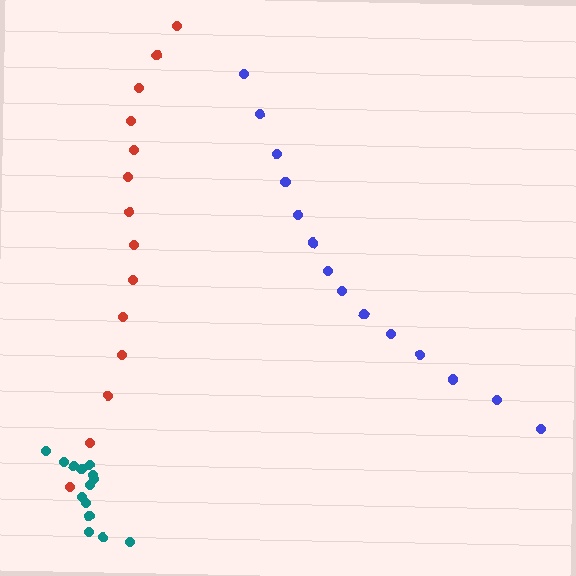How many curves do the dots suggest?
There are 3 distinct paths.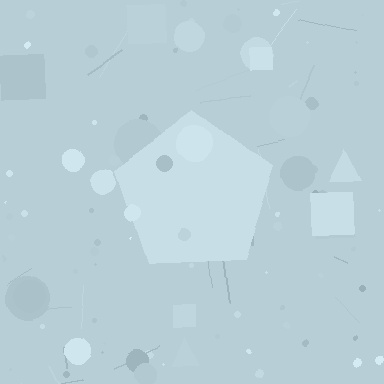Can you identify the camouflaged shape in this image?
The camouflaged shape is a pentagon.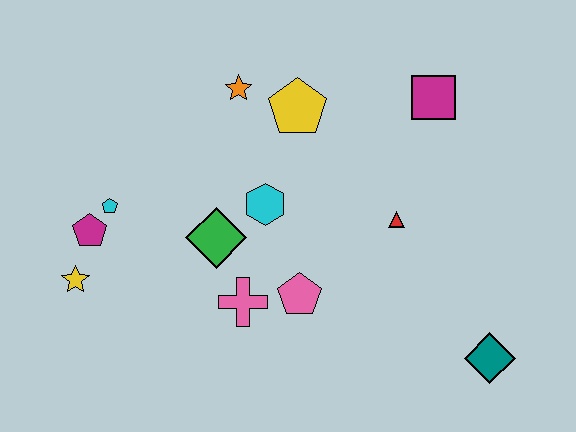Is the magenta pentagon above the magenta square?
No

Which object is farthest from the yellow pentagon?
The teal diamond is farthest from the yellow pentagon.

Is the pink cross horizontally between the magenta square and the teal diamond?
No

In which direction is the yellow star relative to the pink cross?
The yellow star is to the left of the pink cross.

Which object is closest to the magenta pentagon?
The cyan pentagon is closest to the magenta pentagon.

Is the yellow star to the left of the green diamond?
Yes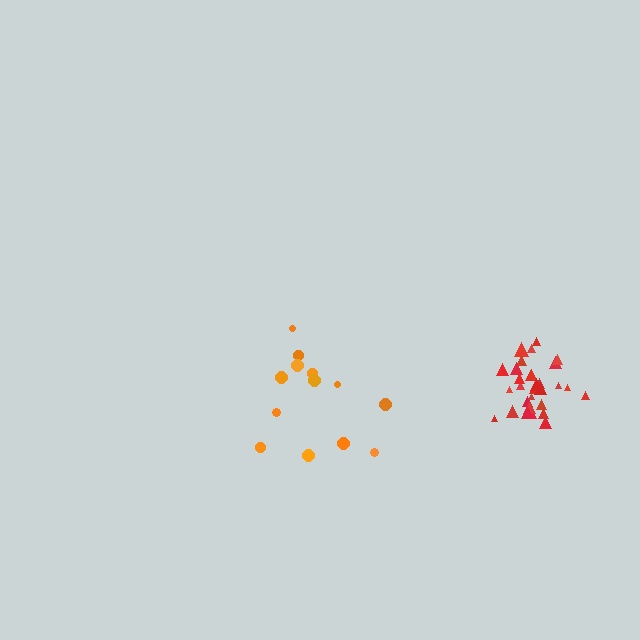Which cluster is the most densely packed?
Red.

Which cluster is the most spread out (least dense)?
Orange.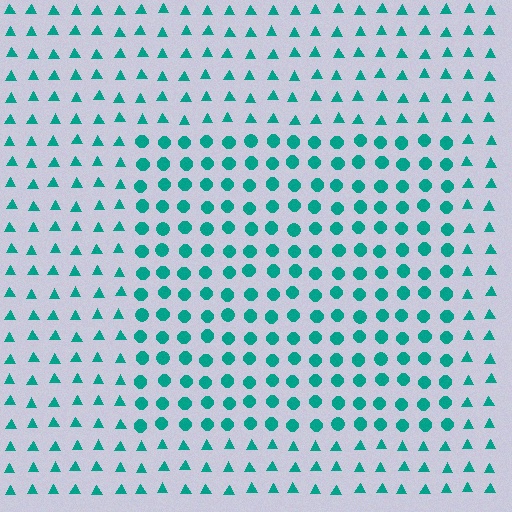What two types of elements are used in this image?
The image uses circles inside the rectangle region and triangles outside it.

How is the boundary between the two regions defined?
The boundary is defined by a change in element shape: circles inside vs. triangles outside. All elements share the same color and spacing.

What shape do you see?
I see a rectangle.